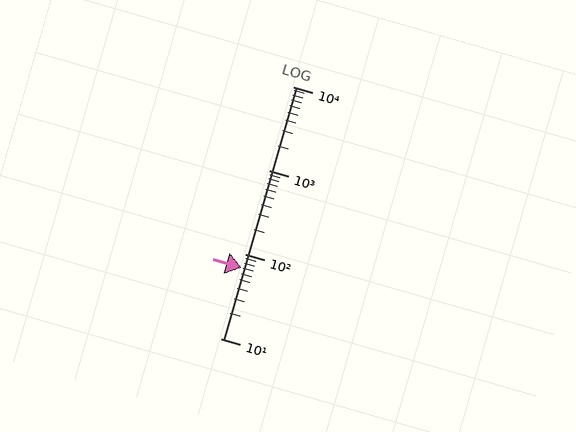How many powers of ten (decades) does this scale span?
The scale spans 3 decades, from 10 to 10000.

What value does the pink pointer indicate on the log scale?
The pointer indicates approximately 69.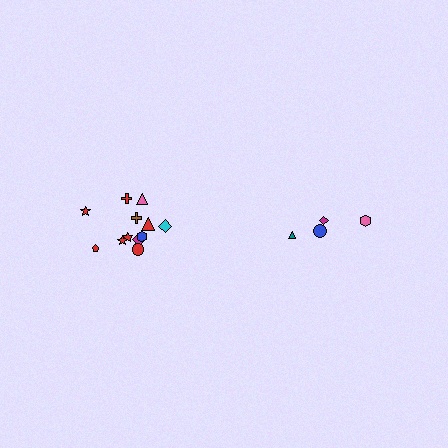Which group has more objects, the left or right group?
The left group.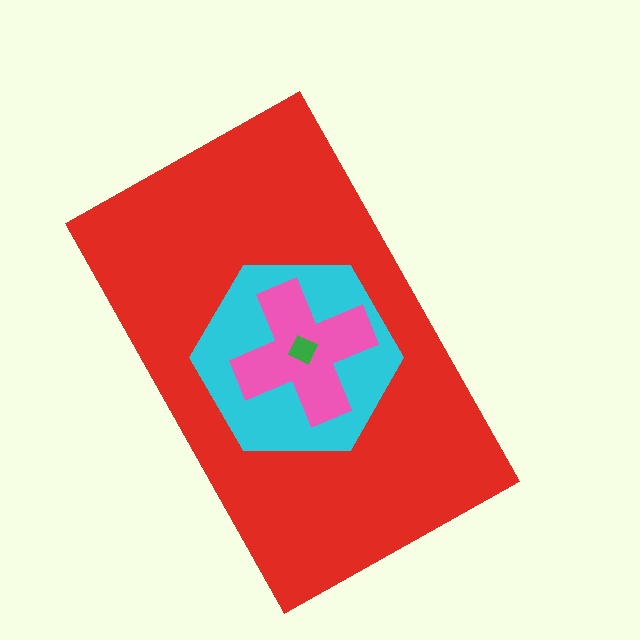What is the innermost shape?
The green square.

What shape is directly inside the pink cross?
The green square.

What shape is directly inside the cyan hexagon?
The pink cross.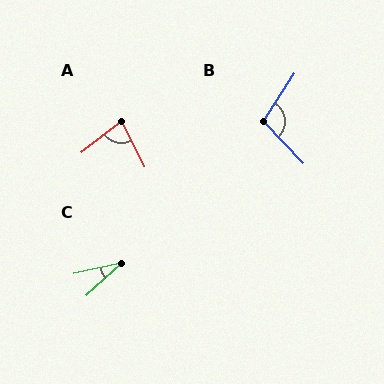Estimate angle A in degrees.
Approximately 78 degrees.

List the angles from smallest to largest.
C (30°), A (78°), B (103°).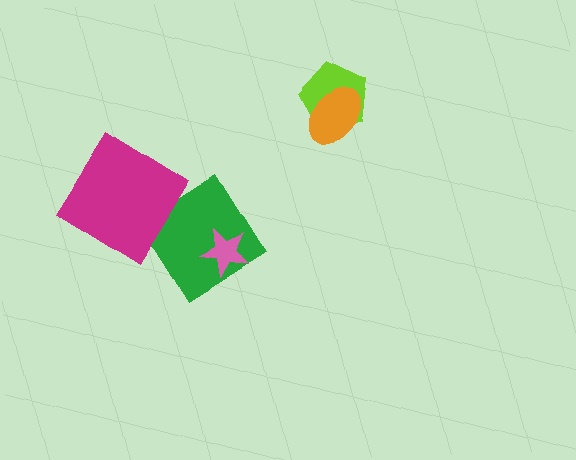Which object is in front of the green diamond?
The pink star is in front of the green diamond.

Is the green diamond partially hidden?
Yes, it is partially covered by another shape.